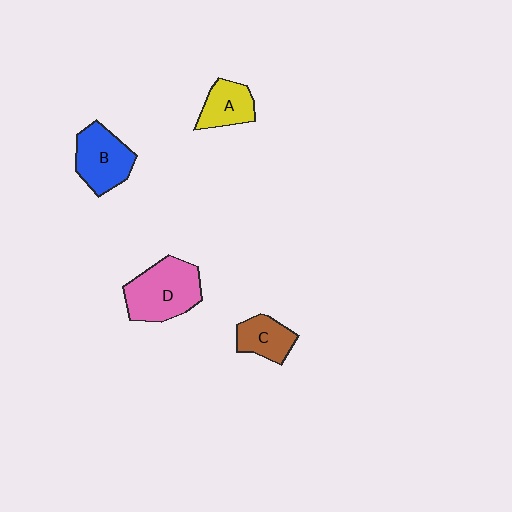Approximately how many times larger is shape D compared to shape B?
Approximately 1.3 times.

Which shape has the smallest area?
Shape C (brown).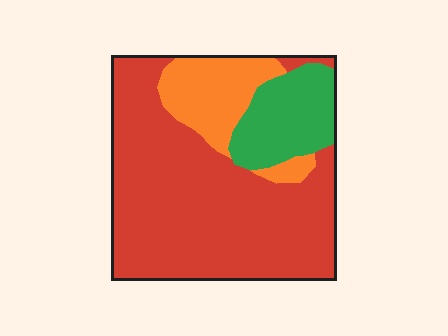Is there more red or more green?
Red.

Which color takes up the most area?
Red, at roughly 65%.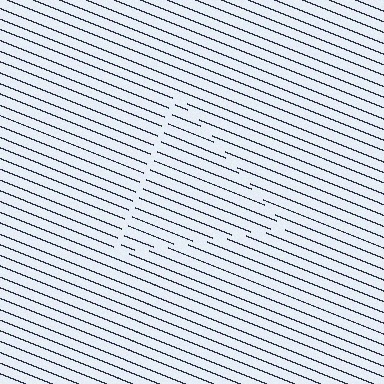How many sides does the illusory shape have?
3 sides — the line-ends trace a triangle.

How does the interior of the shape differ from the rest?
The interior of the shape contains the same grating, shifted by half a period — the contour is defined by the phase discontinuity where line-ends from the inner and outer gratings abut.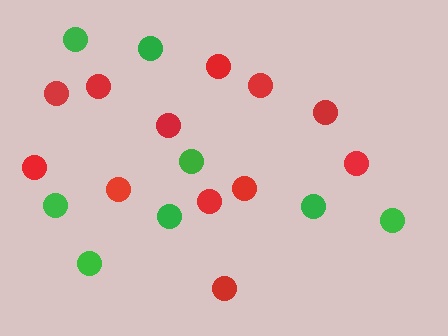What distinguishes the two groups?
There are 2 groups: one group of red circles (12) and one group of green circles (8).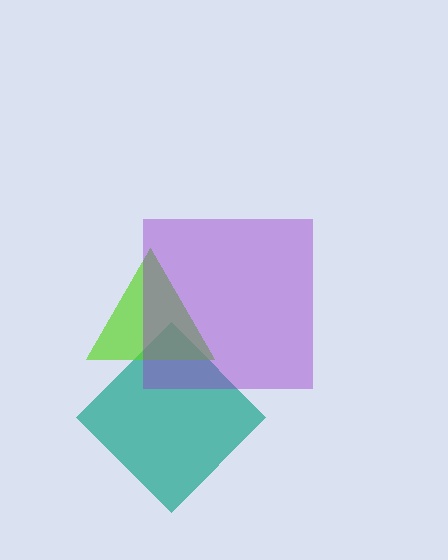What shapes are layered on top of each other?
The layered shapes are: a teal diamond, a lime triangle, a purple square.